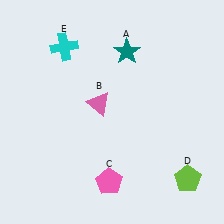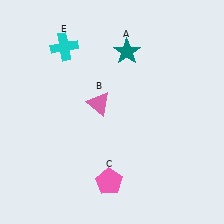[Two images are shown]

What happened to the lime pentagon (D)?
The lime pentagon (D) was removed in Image 2. It was in the bottom-right area of Image 1.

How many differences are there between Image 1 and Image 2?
There is 1 difference between the two images.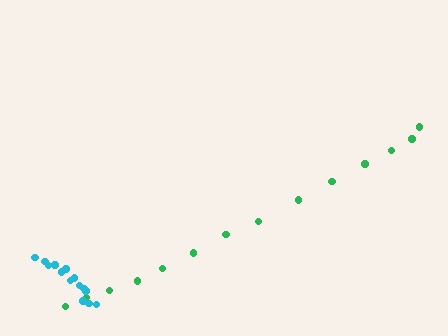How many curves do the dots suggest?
There are 2 distinct paths.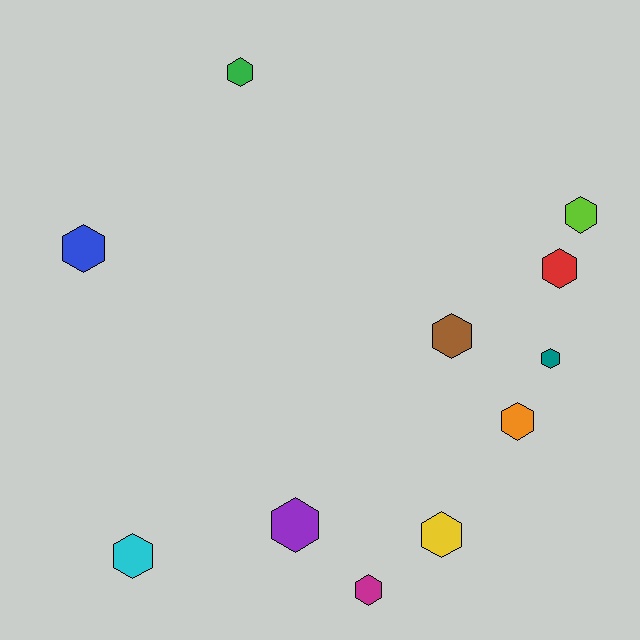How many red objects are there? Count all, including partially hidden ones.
There is 1 red object.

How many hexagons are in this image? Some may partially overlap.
There are 11 hexagons.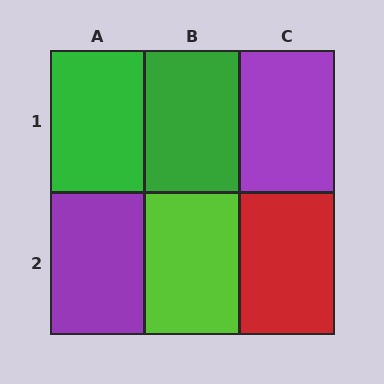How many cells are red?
1 cell is red.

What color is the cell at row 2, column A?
Purple.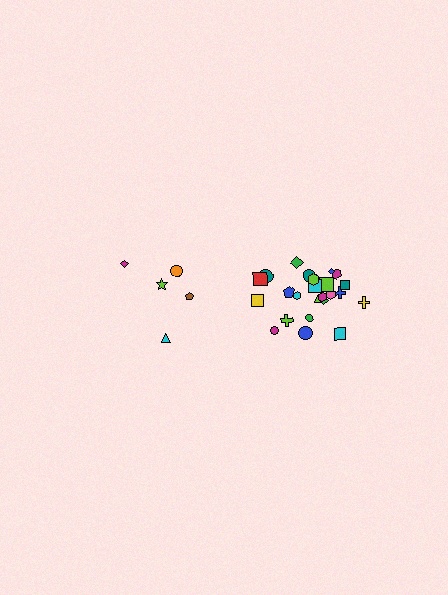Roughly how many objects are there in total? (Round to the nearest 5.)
Roughly 30 objects in total.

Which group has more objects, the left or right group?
The right group.